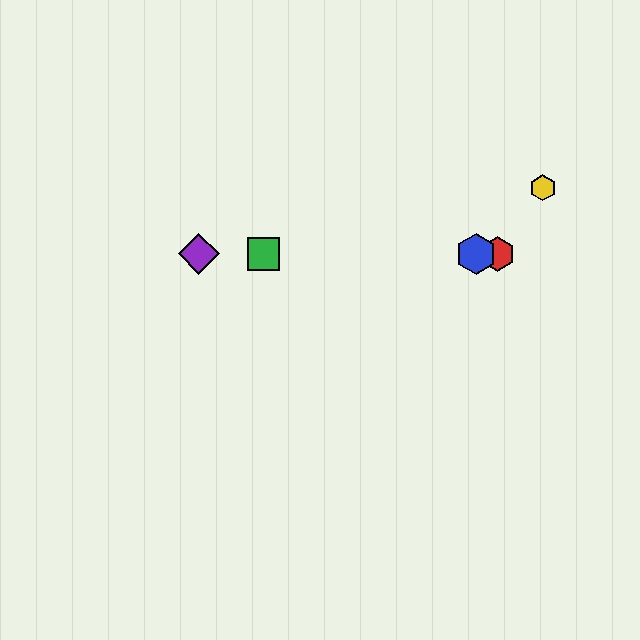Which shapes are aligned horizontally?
The red hexagon, the blue hexagon, the green square, the purple diamond are aligned horizontally.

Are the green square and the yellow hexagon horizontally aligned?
No, the green square is at y≈254 and the yellow hexagon is at y≈188.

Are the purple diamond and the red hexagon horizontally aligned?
Yes, both are at y≈254.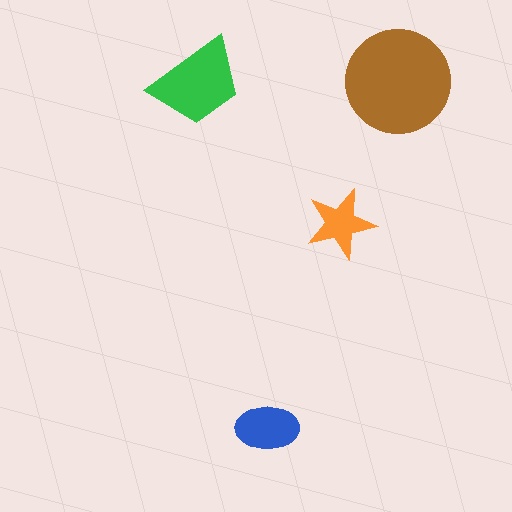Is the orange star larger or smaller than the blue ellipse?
Smaller.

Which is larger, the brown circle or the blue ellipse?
The brown circle.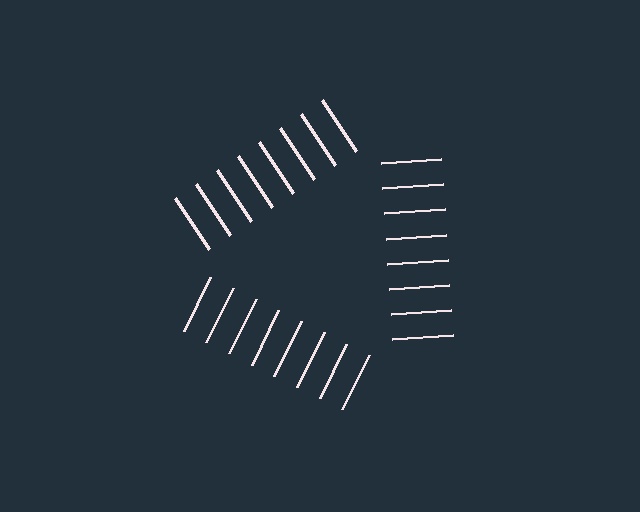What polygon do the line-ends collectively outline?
An illusory triangle — the line segments terminate on its edges but no continuous stroke is drawn.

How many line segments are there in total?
24 — 8 along each of the 3 edges.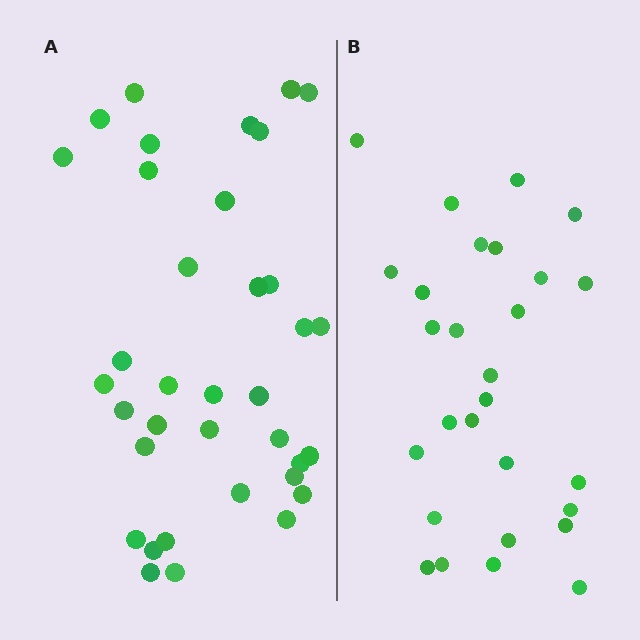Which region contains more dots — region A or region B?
Region A (the left region) has more dots.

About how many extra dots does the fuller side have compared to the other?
Region A has roughly 8 or so more dots than region B.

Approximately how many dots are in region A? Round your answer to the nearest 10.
About 40 dots. (The exact count is 36, which rounds to 40.)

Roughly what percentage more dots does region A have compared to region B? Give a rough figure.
About 30% more.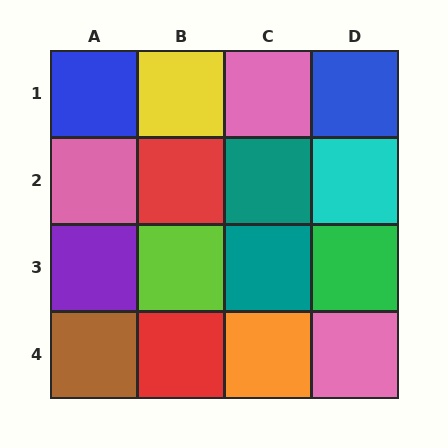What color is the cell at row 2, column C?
Teal.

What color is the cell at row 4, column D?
Pink.